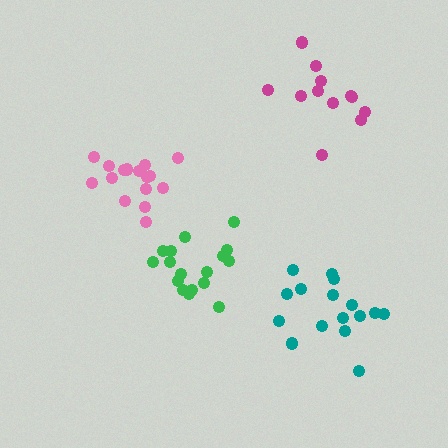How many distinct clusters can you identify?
There are 4 distinct clusters.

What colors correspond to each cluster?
The clusters are colored: green, teal, pink, magenta.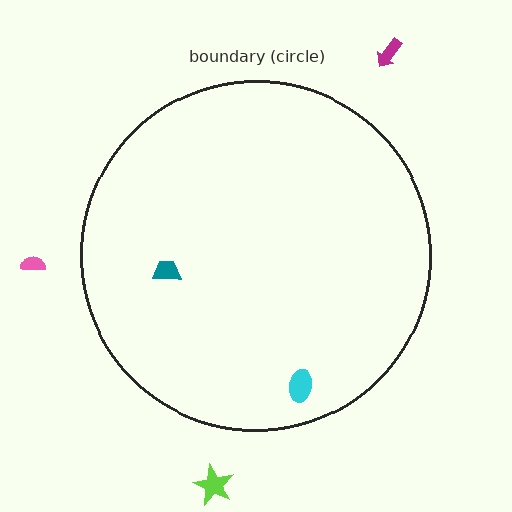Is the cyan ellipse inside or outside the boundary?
Inside.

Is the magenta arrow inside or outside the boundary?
Outside.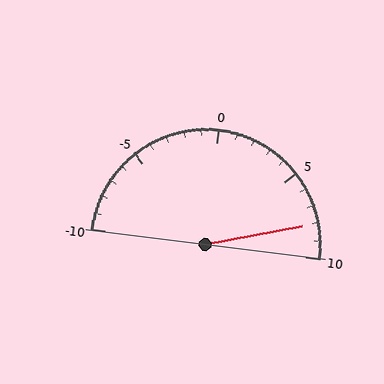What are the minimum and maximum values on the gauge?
The gauge ranges from -10 to 10.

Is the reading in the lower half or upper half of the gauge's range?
The reading is in the upper half of the range (-10 to 10).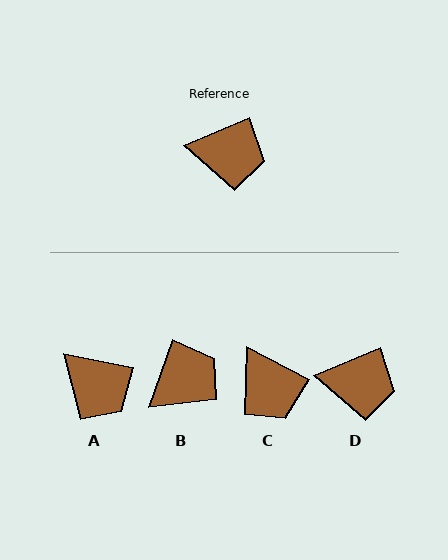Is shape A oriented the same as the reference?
No, it is off by about 34 degrees.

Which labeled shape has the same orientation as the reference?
D.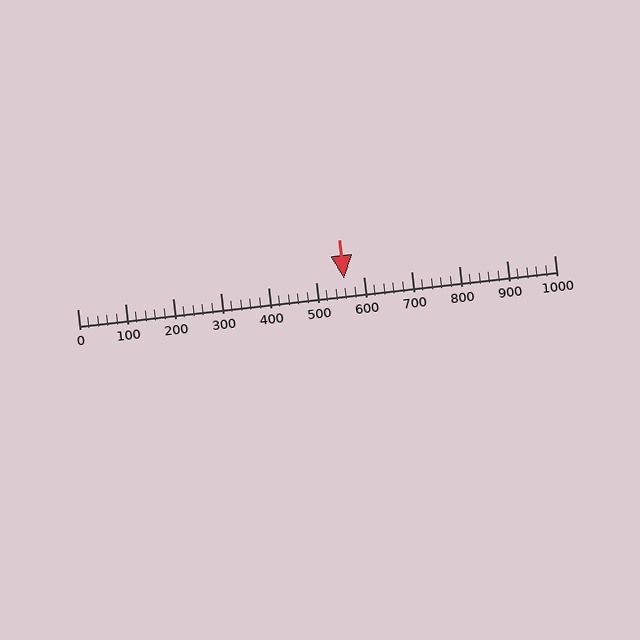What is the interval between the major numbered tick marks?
The major tick marks are spaced 100 units apart.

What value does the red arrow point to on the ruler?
The red arrow points to approximately 560.